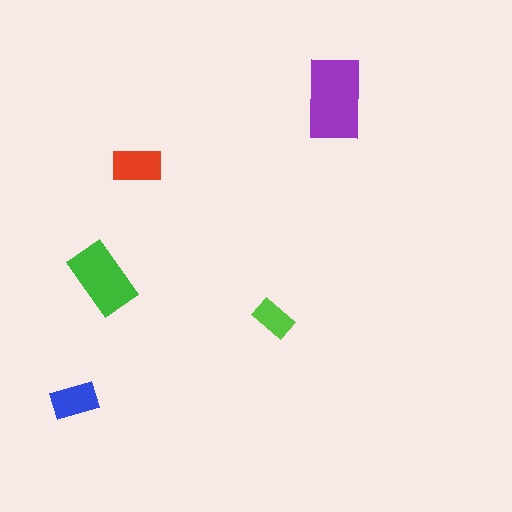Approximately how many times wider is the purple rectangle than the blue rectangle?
About 2 times wider.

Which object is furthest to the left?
The blue rectangle is leftmost.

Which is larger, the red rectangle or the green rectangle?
The green one.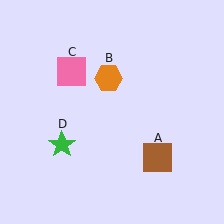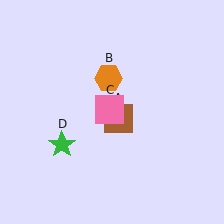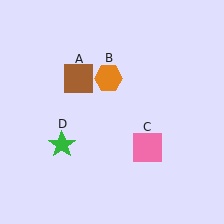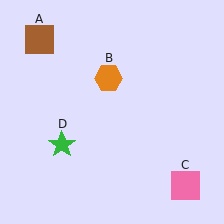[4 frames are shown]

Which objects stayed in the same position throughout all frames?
Orange hexagon (object B) and green star (object D) remained stationary.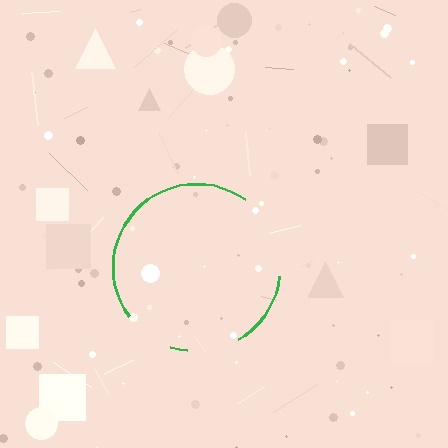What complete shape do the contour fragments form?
The contour fragments form a circle.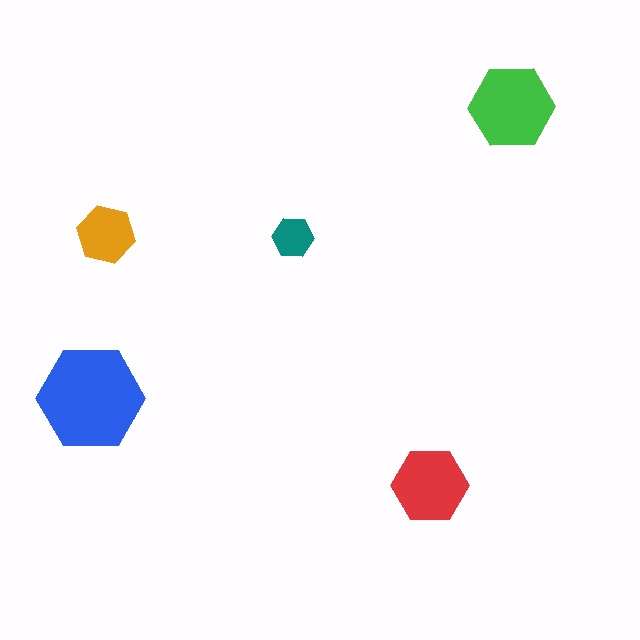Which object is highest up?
The green hexagon is topmost.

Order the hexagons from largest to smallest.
the blue one, the green one, the red one, the orange one, the teal one.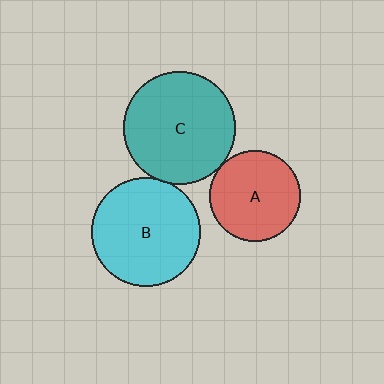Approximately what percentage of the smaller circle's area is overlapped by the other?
Approximately 5%.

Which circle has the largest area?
Circle C (teal).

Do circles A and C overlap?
Yes.